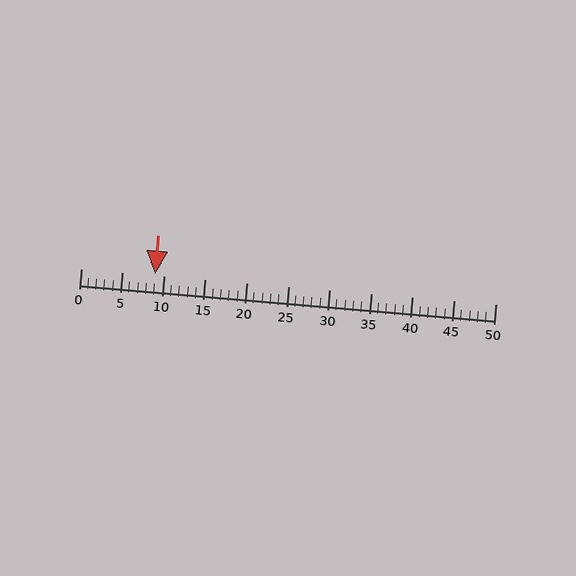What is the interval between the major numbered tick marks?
The major tick marks are spaced 5 units apart.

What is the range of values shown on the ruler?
The ruler shows values from 0 to 50.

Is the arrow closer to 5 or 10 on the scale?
The arrow is closer to 10.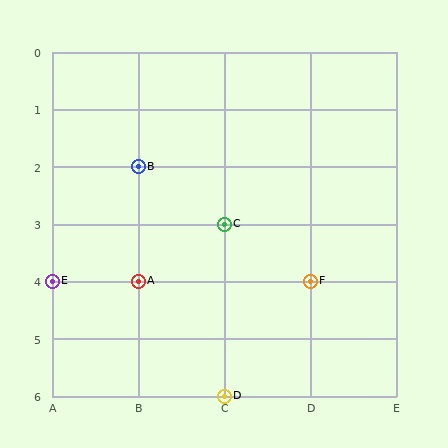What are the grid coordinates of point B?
Point B is at grid coordinates (B, 2).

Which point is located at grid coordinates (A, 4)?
Point E is at (A, 4).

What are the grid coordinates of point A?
Point A is at grid coordinates (B, 4).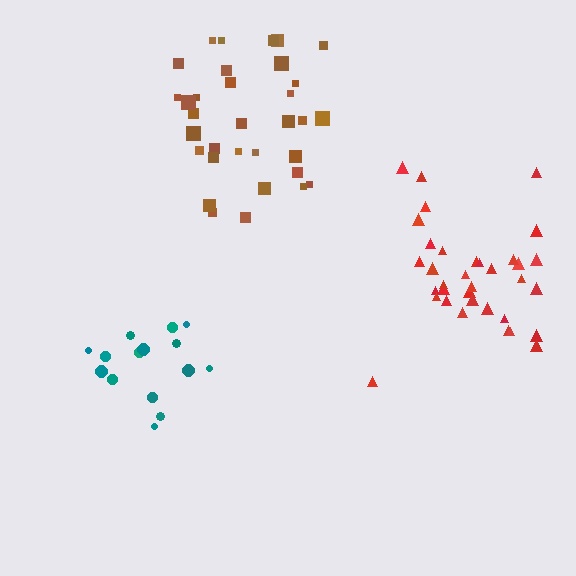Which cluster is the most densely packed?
Red.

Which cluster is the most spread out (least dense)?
Brown.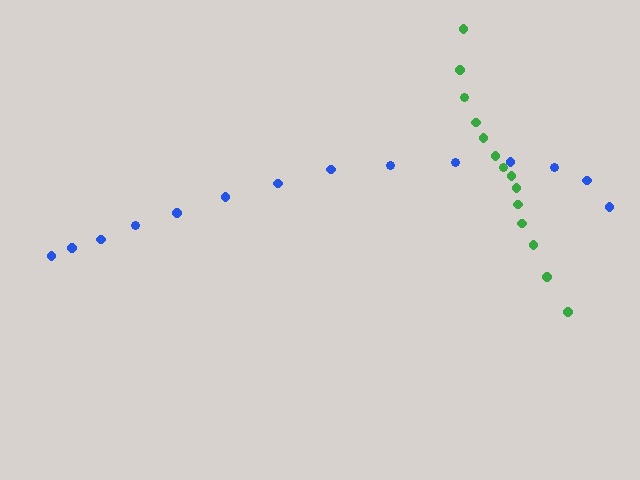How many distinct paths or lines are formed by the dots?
There are 2 distinct paths.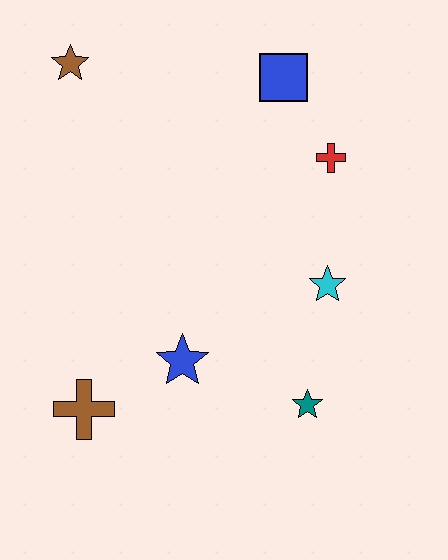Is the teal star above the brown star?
No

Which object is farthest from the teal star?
The brown star is farthest from the teal star.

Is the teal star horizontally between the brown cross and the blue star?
No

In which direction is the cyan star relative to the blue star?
The cyan star is to the right of the blue star.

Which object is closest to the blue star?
The brown cross is closest to the blue star.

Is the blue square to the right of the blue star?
Yes